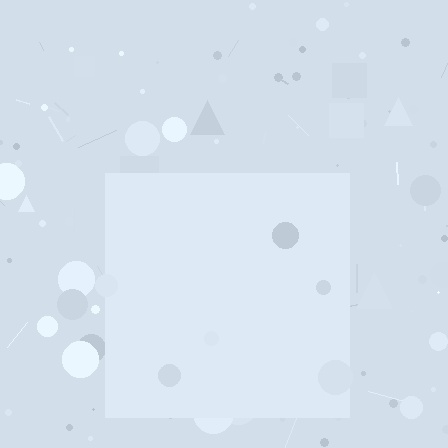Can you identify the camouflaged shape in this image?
The camouflaged shape is a square.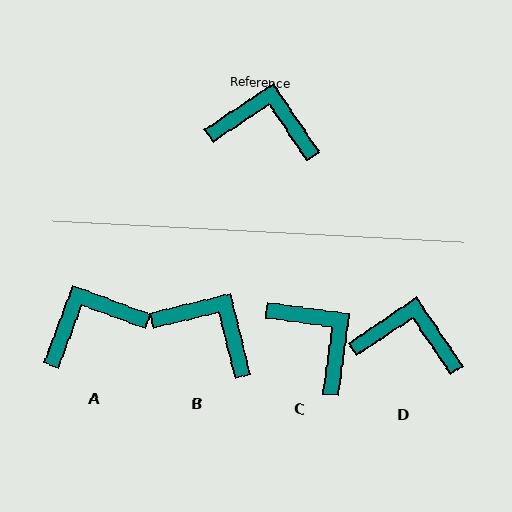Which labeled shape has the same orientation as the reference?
D.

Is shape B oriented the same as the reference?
No, it is off by about 20 degrees.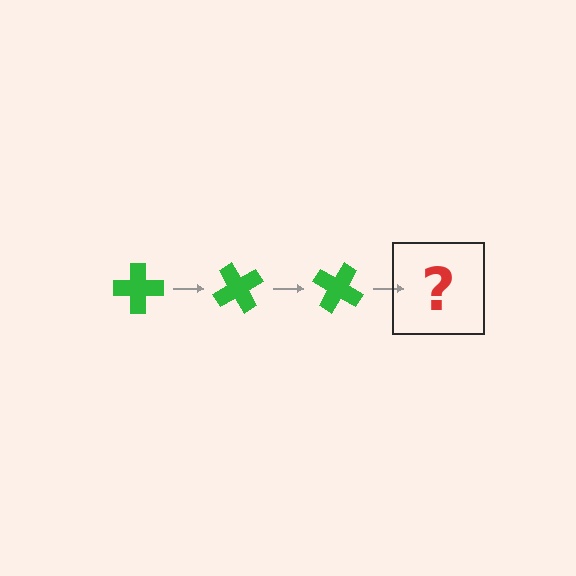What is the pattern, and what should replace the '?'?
The pattern is that the cross rotates 60 degrees each step. The '?' should be a green cross rotated 180 degrees.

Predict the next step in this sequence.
The next step is a green cross rotated 180 degrees.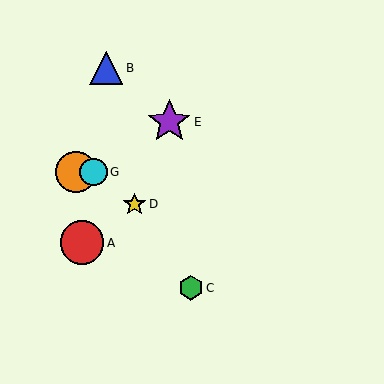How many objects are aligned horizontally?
2 objects (F, G) are aligned horizontally.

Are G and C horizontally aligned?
No, G is at y≈172 and C is at y≈288.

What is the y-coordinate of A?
Object A is at y≈243.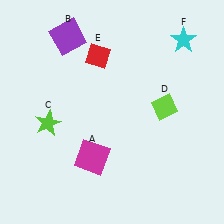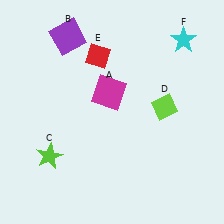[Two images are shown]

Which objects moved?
The objects that moved are: the magenta square (A), the lime star (C).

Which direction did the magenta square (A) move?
The magenta square (A) moved up.